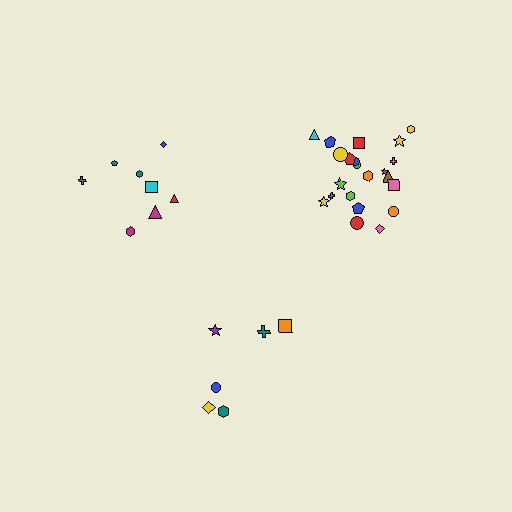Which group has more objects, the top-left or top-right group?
The top-right group.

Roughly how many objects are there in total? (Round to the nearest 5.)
Roughly 35 objects in total.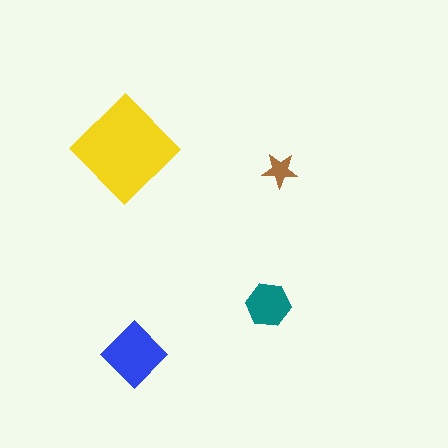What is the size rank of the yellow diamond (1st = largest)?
1st.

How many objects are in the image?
There are 4 objects in the image.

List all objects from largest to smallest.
The yellow diamond, the blue diamond, the teal hexagon, the brown star.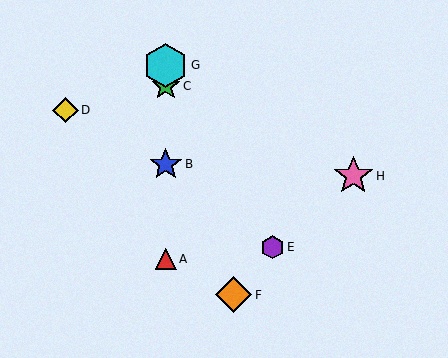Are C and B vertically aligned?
Yes, both are at x≈166.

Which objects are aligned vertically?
Objects A, B, C, G are aligned vertically.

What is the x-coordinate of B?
Object B is at x≈166.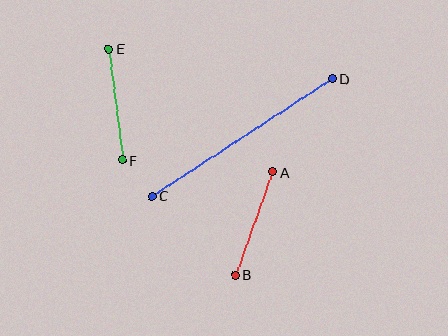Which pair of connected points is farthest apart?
Points C and D are farthest apart.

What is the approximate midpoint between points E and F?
The midpoint is at approximately (116, 105) pixels.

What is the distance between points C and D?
The distance is approximately 215 pixels.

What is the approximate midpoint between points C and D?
The midpoint is at approximately (242, 137) pixels.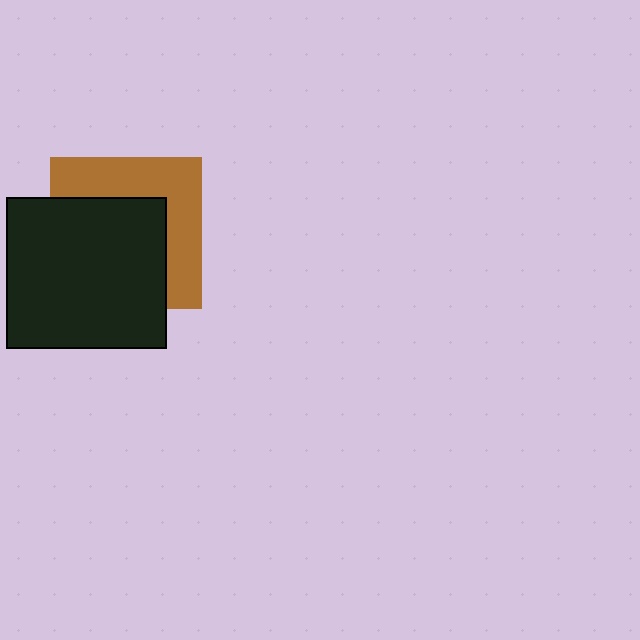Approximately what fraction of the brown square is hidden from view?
Roughly 57% of the brown square is hidden behind the black rectangle.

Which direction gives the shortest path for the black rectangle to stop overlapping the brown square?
Moving toward the lower-left gives the shortest separation.